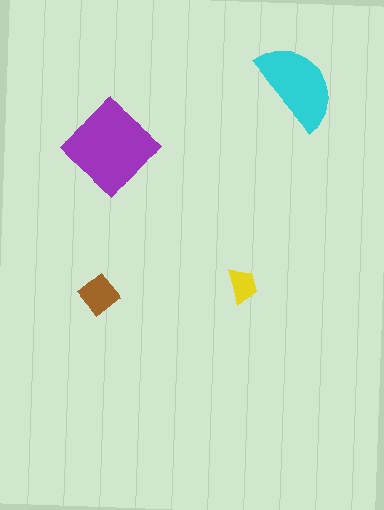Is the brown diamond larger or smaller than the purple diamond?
Smaller.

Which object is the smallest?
The yellow trapezoid.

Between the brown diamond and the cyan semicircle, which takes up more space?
The cyan semicircle.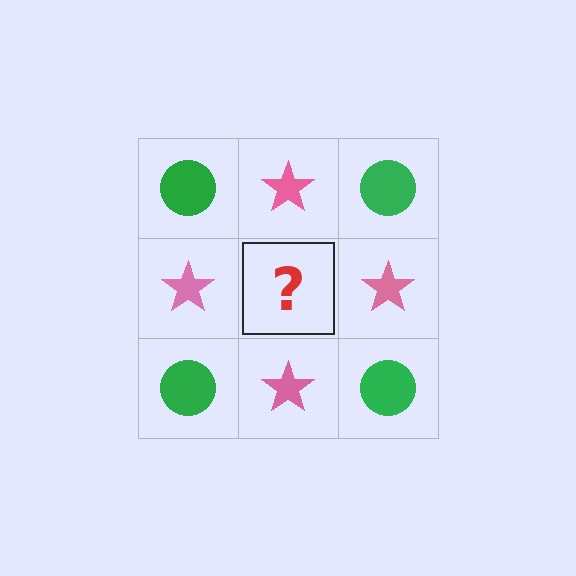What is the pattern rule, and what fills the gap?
The rule is that it alternates green circle and pink star in a checkerboard pattern. The gap should be filled with a green circle.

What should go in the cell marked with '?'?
The missing cell should contain a green circle.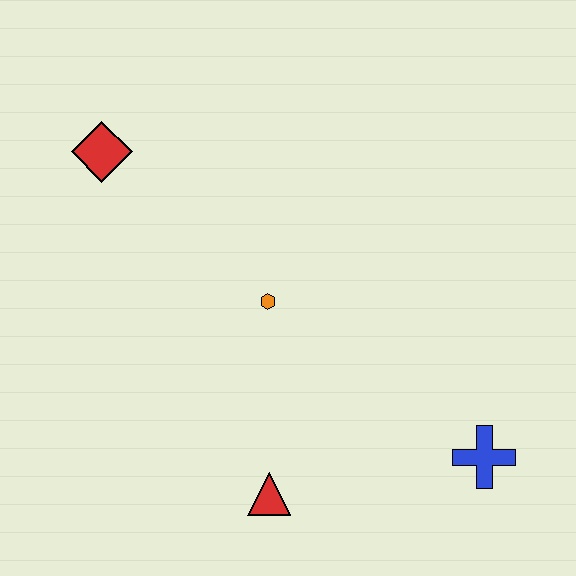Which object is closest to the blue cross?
The red triangle is closest to the blue cross.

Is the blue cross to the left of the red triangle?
No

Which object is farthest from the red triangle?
The red diamond is farthest from the red triangle.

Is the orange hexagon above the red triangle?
Yes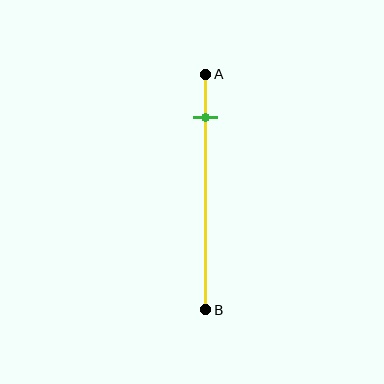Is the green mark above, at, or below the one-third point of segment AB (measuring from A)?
The green mark is above the one-third point of segment AB.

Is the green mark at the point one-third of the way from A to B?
No, the mark is at about 20% from A, not at the 33% one-third point.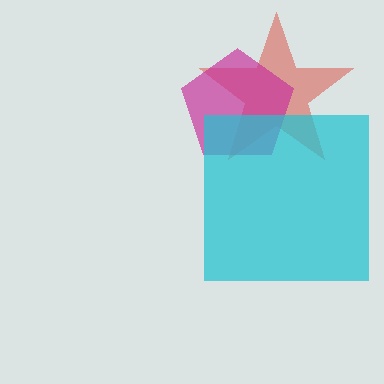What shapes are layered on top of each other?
The layered shapes are: a red star, a magenta pentagon, a cyan square.